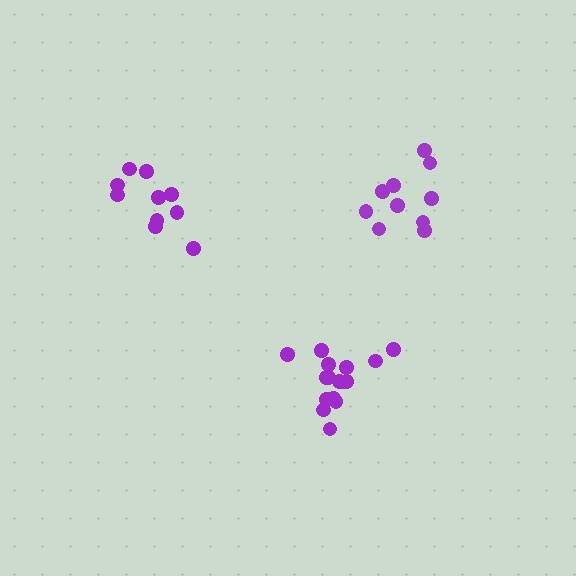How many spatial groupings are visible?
There are 3 spatial groupings.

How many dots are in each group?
Group 1: 10 dots, Group 2: 16 dots, Group 3: 10 dots (36 total).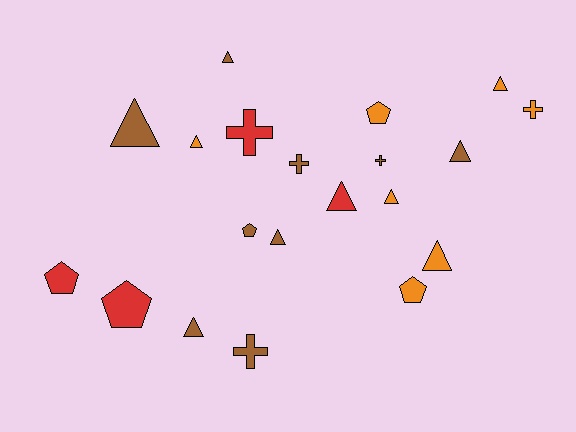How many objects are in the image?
There are 20 objects.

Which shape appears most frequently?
Triangle, with 10 objects.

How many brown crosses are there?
There are 3 brown crosses.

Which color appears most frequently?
Brown, with 9 objects.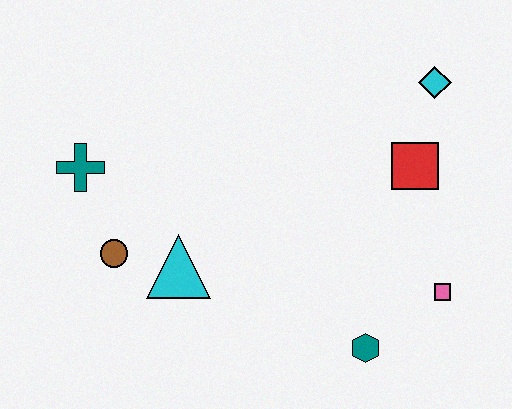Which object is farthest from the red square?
The teal cross is farthest from the red square.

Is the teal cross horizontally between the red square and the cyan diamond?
No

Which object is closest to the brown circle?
The cyan triangle is closest to the brown circle.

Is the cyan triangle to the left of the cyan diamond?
Yes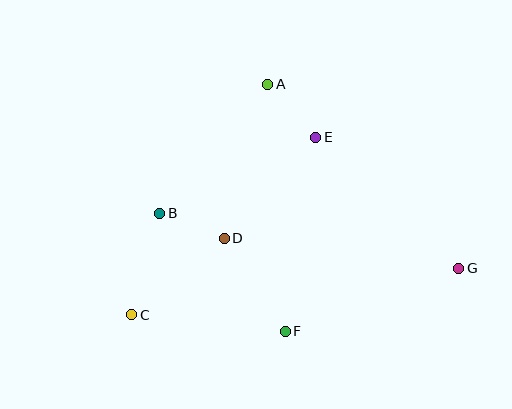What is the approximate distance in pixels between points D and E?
The distance between D and E is approximately 136 pixels.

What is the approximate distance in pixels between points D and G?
The distance between D and G is approximately 236 pixels.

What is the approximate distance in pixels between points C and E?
The distance between C and E is approximately 256 pixels.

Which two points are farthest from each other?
Points C and G are farthest from each other.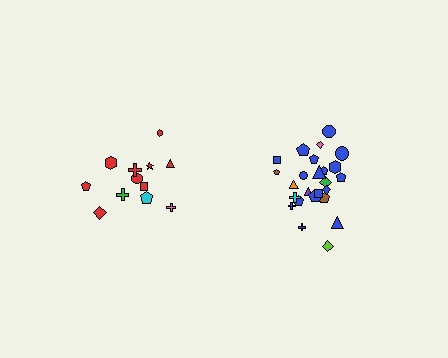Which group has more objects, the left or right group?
The right group.